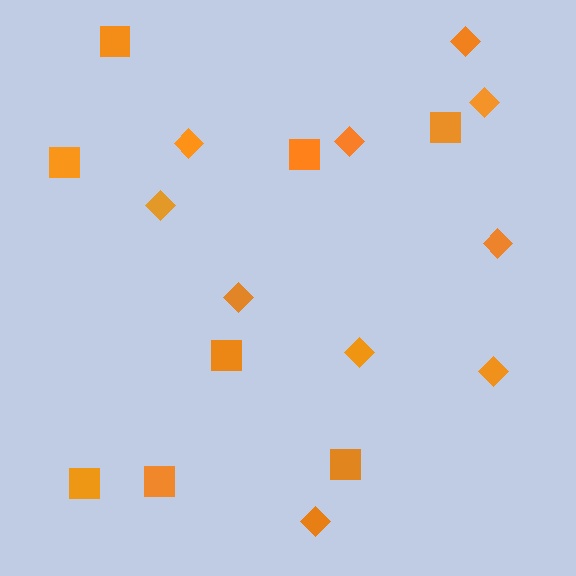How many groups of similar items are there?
There are 2 groups: one group of squares (8) and one group of diamonds (10).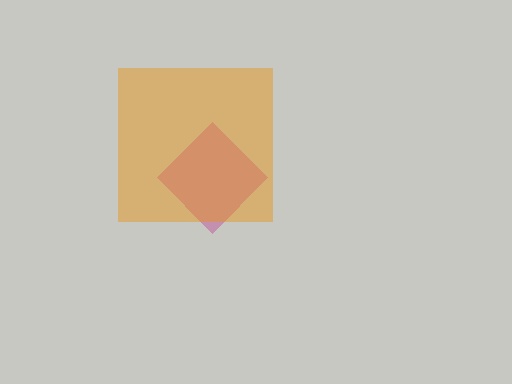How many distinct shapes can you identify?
There are 2 distinct shapes: a magenta diamond, an orange square.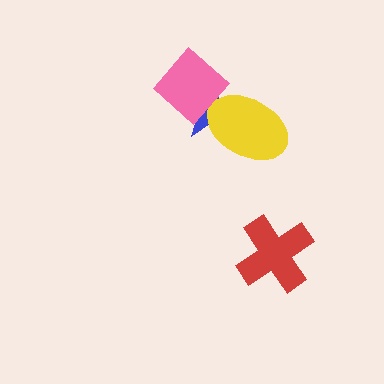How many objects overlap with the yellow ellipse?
1 object overlaps with the yellow ellipse.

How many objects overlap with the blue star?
2 objects overlap with the blue star.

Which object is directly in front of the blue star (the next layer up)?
The yellow ellipse is directly in front of the blue star.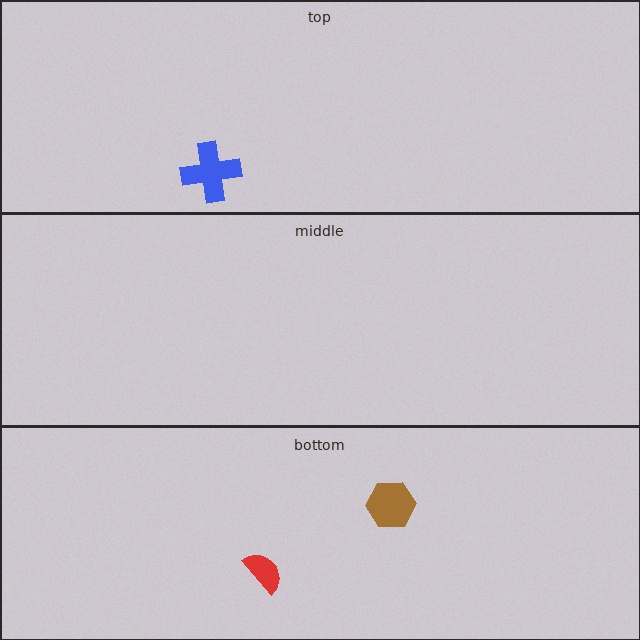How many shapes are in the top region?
1.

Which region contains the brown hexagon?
The bottom region.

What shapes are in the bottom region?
The red semicircle, the brown hexagon.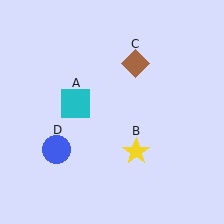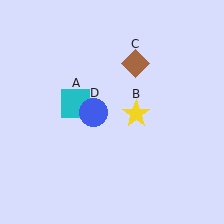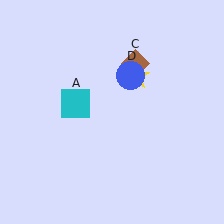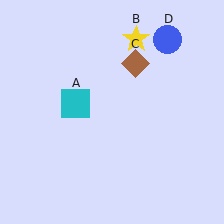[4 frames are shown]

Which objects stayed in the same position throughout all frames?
Cyan square (object A) and brown diamond (object C) remained stationary.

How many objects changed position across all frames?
2 objects changed position: yellow star (object B), blue circle (object D).